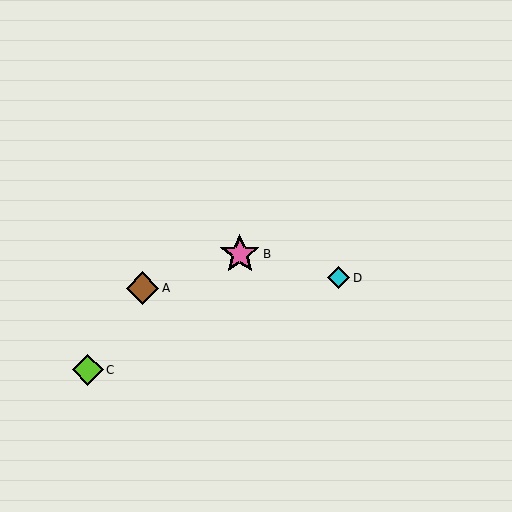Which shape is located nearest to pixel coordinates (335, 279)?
The cyan diamond (labeled D) at (338, 278) is nearest to that location.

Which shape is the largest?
The pink star (labeled B) is the largest.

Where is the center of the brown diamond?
The center of the brown diamond is at (142, 288).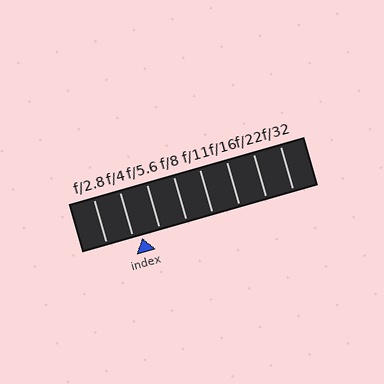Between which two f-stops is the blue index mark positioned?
The index mark is between f/4 and f/5.6.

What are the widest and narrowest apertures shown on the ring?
The widest aperture shown is f/2.8 and the narrowest is f/32.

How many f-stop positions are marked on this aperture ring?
There are 8 f-stop positions marked.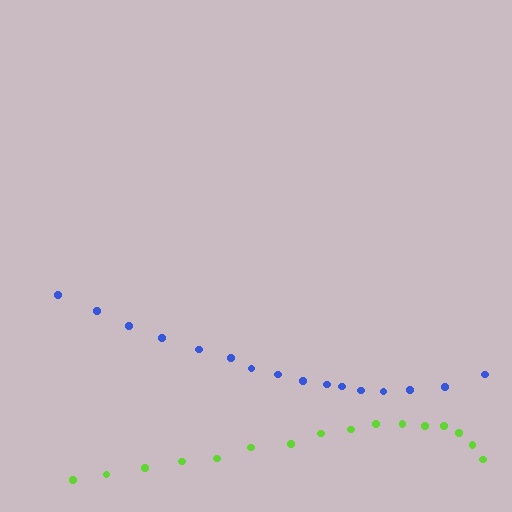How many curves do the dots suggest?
There are 2 distinct paths.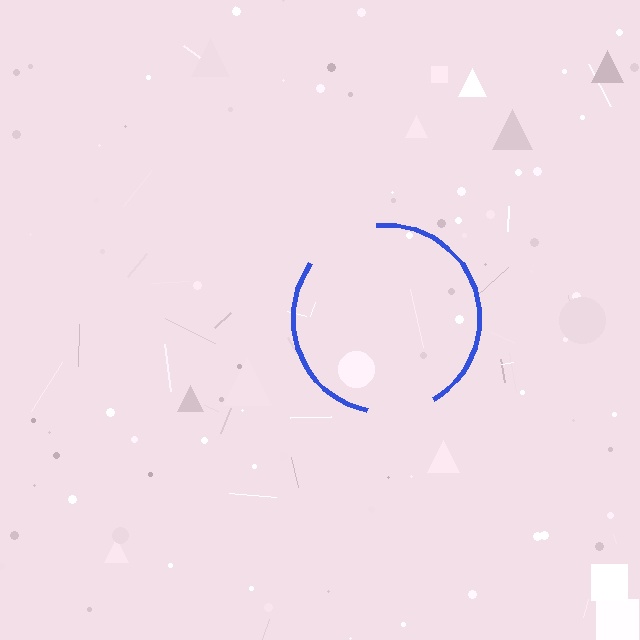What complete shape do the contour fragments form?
The contour fragments form a circle.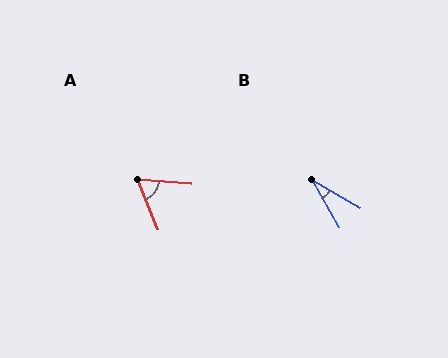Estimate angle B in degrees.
Approximately 31 degrees.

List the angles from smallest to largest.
B (31°), A (62°).